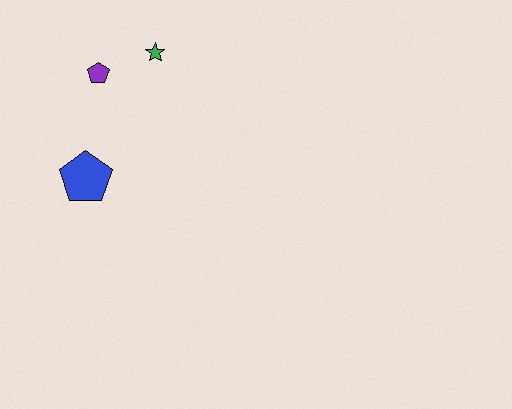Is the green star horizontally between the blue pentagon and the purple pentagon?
No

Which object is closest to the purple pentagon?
The green star is closest to the purple pentagon.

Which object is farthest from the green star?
The blue pentagon is farthest from the green star.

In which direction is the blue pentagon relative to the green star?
The blue pentagon is below the green star.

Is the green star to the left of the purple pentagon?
No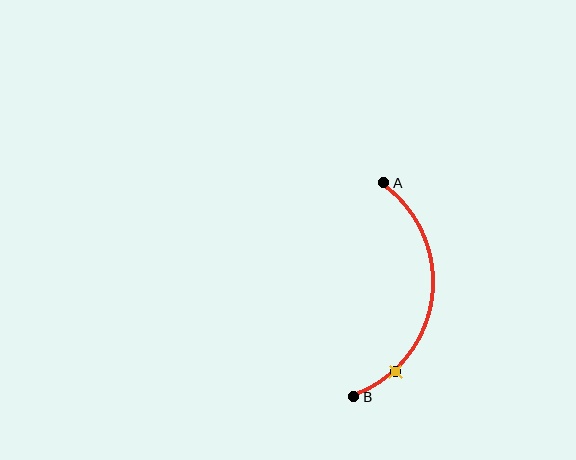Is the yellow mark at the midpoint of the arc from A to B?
No. The yellow mark lies on the arc but is closer to endpoint B. The arc midpoint would be at the point on the curve equidistant along the arc from both A and B.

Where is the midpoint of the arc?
The arc midpoint is the point on the curve farthest from the straight line joining A and B. It sits to the right of that line.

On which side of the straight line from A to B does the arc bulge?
The arc bulges to the right of the straight line connecting A and B.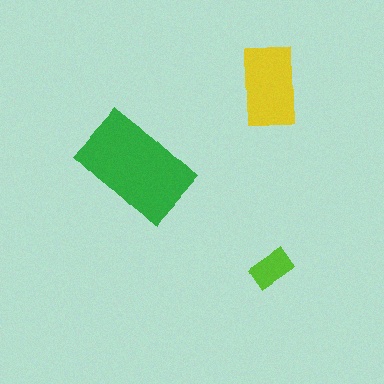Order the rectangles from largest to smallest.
the green one, the yellow one, the lime one.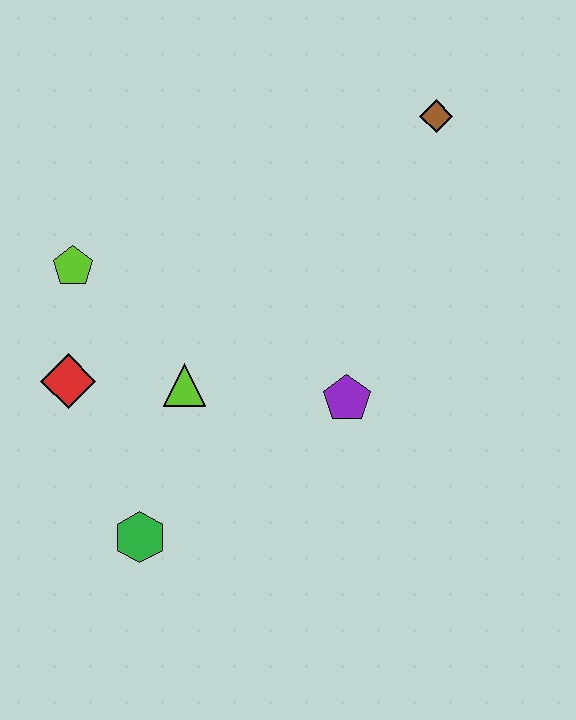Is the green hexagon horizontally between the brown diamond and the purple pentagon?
No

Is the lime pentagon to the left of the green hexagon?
Yes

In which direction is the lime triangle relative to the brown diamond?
The lime triangle is below the brown diamond.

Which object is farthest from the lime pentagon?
The brown diamond is farthest from the lime pentagon.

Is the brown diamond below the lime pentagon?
No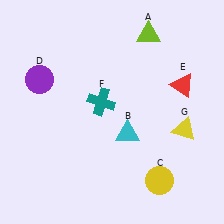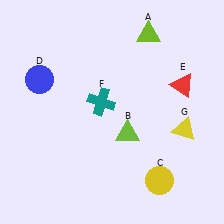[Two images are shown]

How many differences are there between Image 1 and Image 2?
There are 2 differences between the two images.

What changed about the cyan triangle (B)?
In Image 1, B is cyan. In Image 2, it changed to lime.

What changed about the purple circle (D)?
In Image 1, D is purple. In Image 2, it changed to blue.